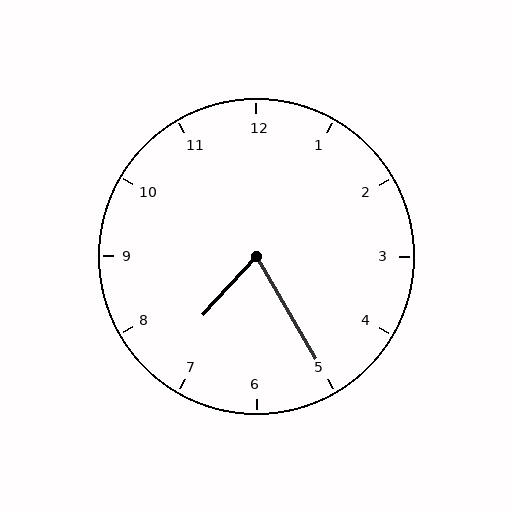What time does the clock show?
7:25.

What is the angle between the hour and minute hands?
Approximately 72 degrees.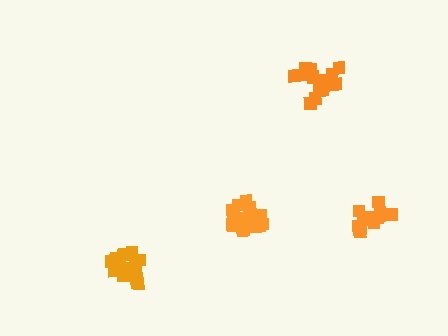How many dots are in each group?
Group 1: 15 dots, Group 2: 20 dots, Group 3: 21 dots, Group 4: 19 dots (75 total).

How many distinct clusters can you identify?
There are 4 distinct clusters.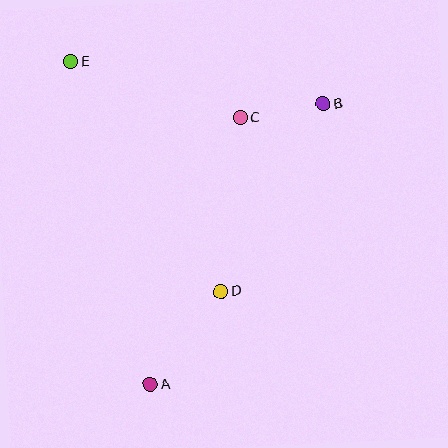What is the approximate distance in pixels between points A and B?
The distance between A and B is approximately 330 pixels.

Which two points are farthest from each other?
Points A and E are farthest from each other.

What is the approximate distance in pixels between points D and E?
The distance between D and E is approximately 274 pixels.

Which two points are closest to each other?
Points B and C are closest to each other.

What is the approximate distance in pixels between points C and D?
The distance between C and D is approximately 175 pixels.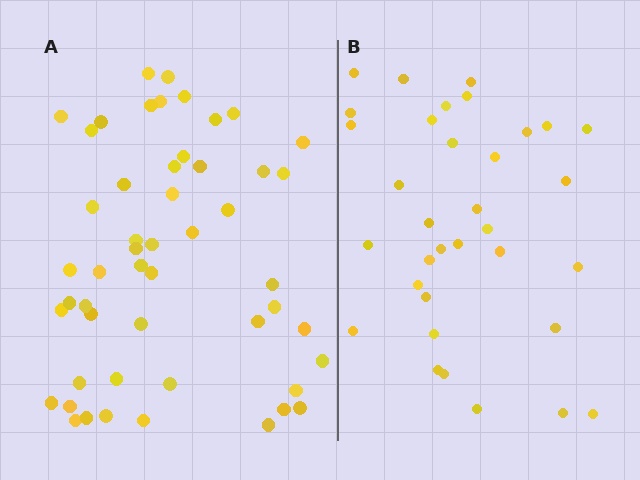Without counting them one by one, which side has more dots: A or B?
Region A (the left region) has more dots.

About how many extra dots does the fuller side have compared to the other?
Region A has approximately 15 more dots than region B.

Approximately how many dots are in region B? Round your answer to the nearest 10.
About 30 dots. (The exact count is 34, which rounds to 30.)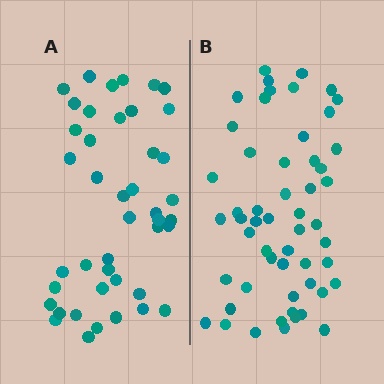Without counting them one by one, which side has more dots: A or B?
Region B (the right region) has more dots.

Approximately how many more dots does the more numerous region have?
Region B has roughly 12 or so more dots than region A.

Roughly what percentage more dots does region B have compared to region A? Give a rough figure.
About 25% more.